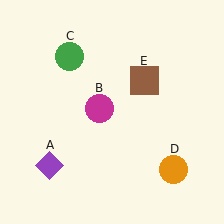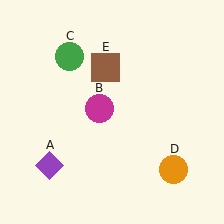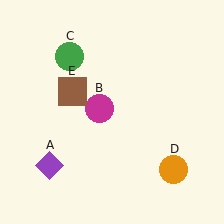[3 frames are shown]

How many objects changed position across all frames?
1 object changed position: brown square (object E).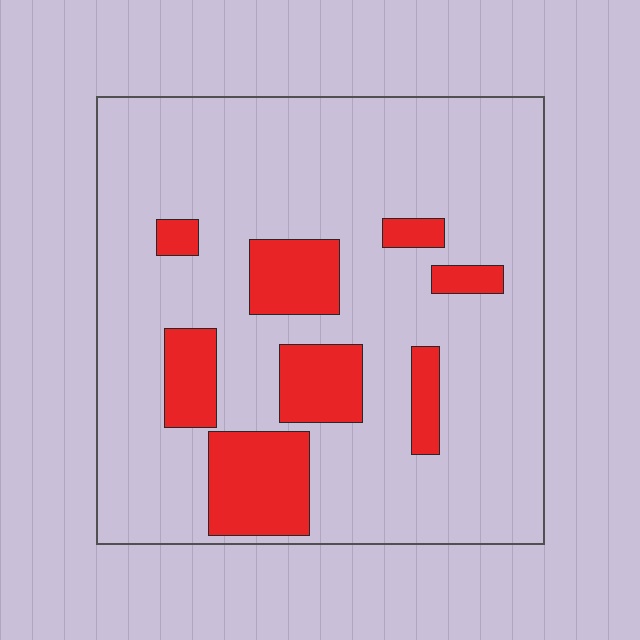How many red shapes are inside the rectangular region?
8.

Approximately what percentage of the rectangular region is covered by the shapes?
Approximately 20%.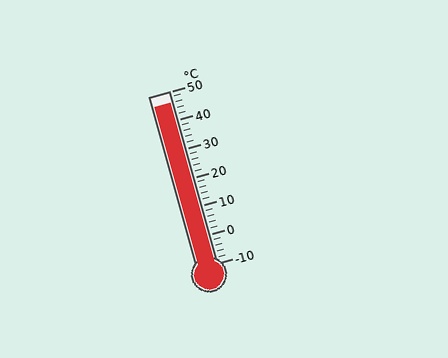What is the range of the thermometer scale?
The thermometer scale ranges from -10°C to 50°C.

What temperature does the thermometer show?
The thermometer shows approximately 46°C.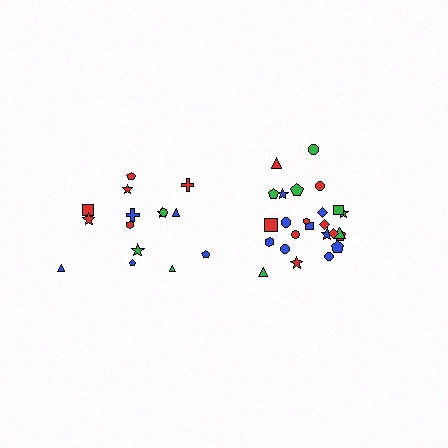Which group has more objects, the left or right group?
The right group.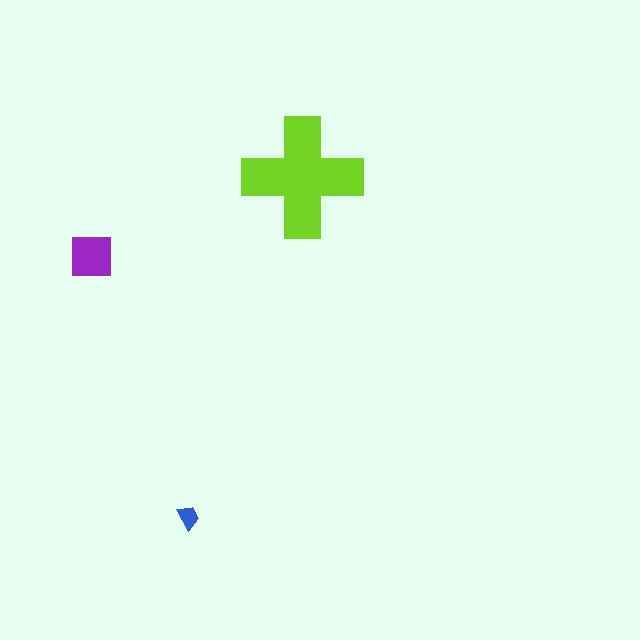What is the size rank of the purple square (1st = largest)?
2nd.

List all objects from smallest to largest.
The blue trapezoid, the purple square, the lime cross.